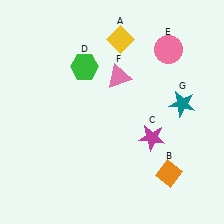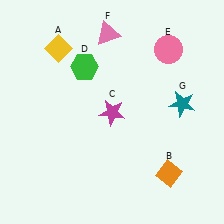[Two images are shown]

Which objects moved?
The objects that moved are: the yellow diamond (A), the magenta star (C), the pink triangle (F).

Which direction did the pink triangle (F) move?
The pink triangle (F) moved up.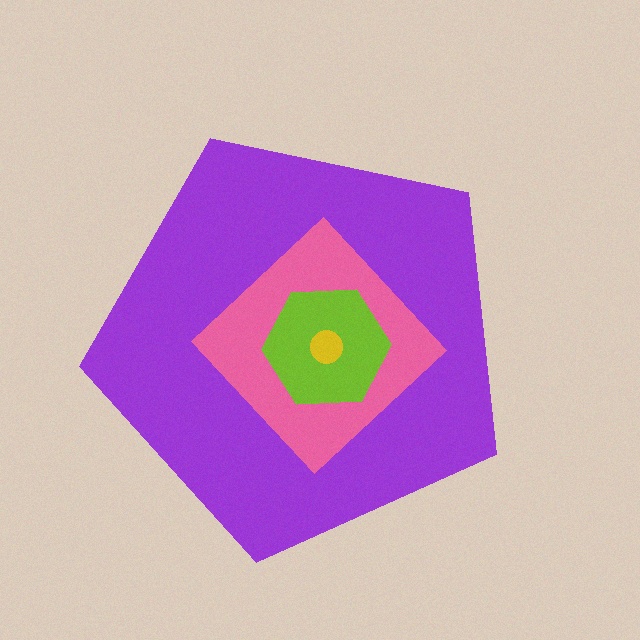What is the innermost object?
The yellow circle.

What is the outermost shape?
The purple pentagon.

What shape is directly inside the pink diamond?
The lime hexagon.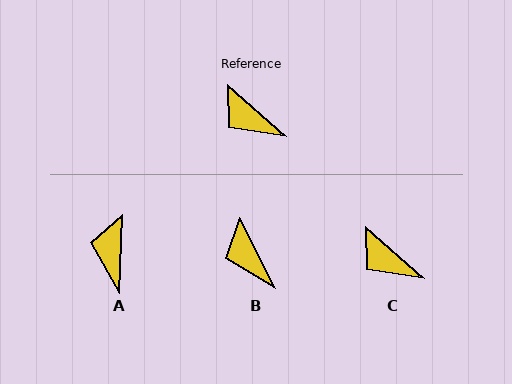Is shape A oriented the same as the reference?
No, it is off by about 51 degrees.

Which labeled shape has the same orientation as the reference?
C.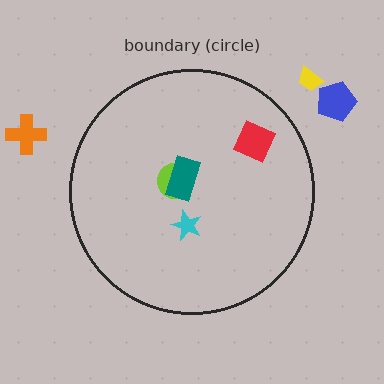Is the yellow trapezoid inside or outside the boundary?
Outside.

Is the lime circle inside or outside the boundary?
Inside.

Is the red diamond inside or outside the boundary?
Inside.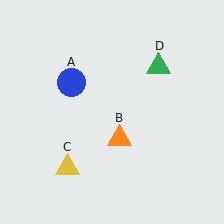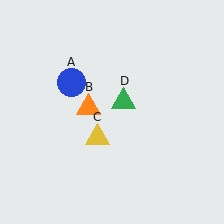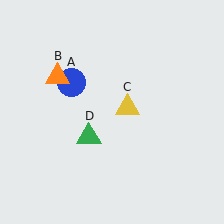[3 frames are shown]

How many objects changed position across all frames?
3 objects changed position: orange triangle (object B), yellow triangle (object C), green triangle (object D).